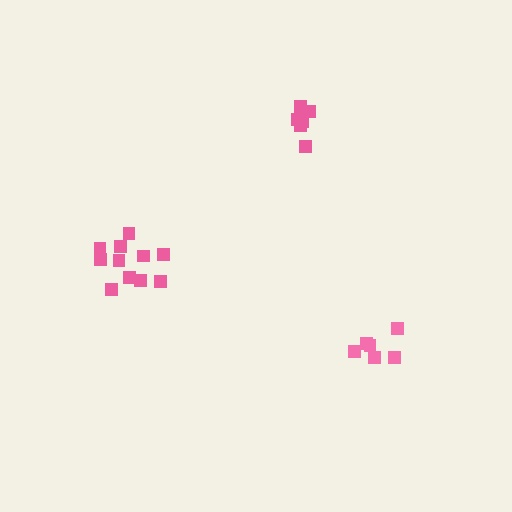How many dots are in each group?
Group 1: 11 dots, Group 2: 6 dots, Group 3: 6 dots (23 total).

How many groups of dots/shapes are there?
There are 3 groups.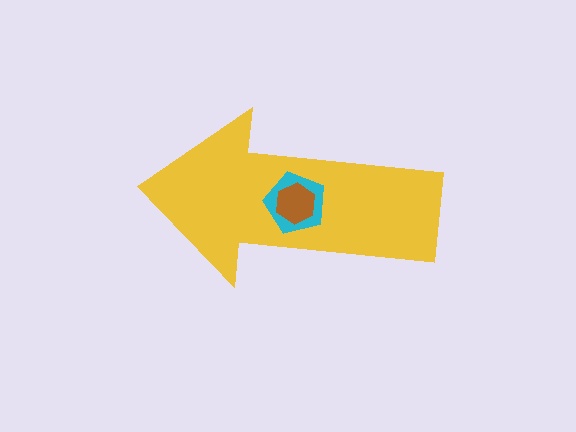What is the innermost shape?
The brown hexagon.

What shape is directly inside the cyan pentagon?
The brown hexagon.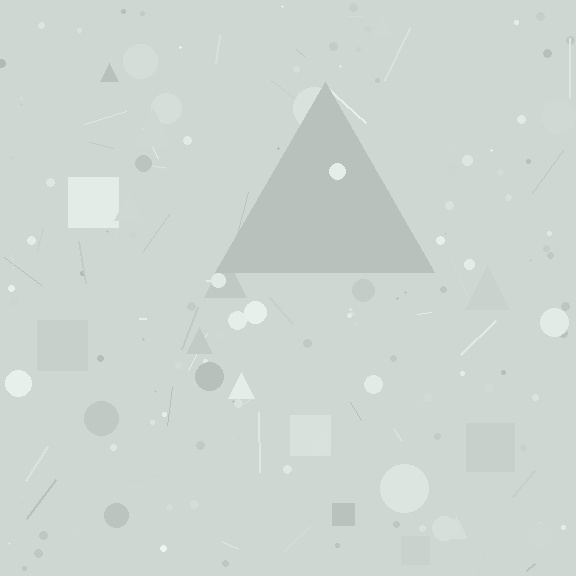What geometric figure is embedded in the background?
A triangle is embedded in the background.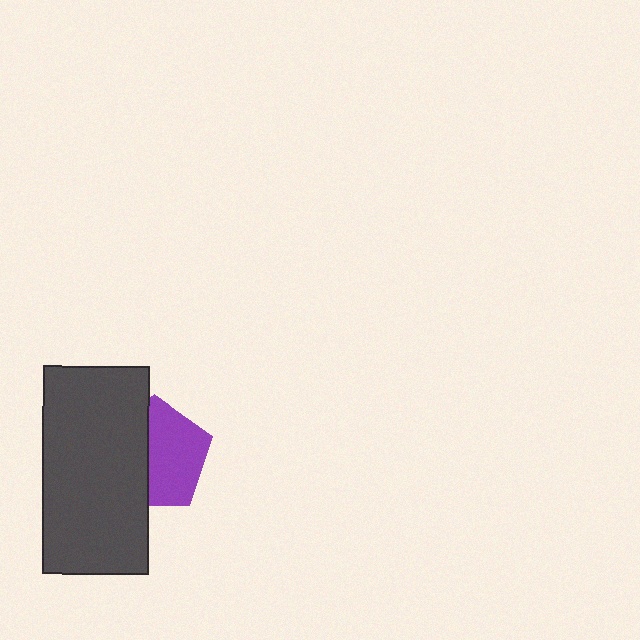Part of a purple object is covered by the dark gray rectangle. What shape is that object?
It is a pentagon.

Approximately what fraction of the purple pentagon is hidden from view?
Roughly 44% of the purple pentagon is hidden behind the dark gray rectangle.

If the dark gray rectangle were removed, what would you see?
You would see the complete purple pentagon.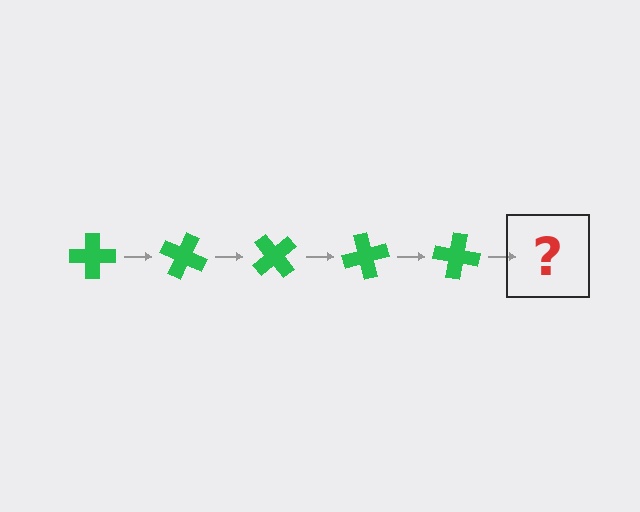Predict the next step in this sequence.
The next step is a green cross rotated 125 degrees.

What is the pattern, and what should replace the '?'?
The pattern is that the cross rotates 25 degrees each step. The '?' should be a green cross rotated 125 degrees.